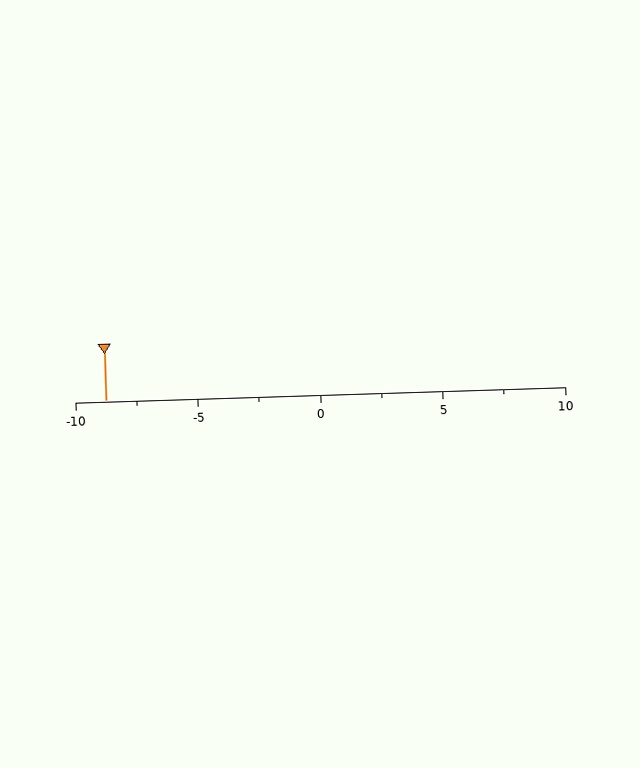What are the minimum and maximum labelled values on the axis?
The axis runs from -10 to 10.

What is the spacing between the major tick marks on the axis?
The major ticks are spaced 5 apart.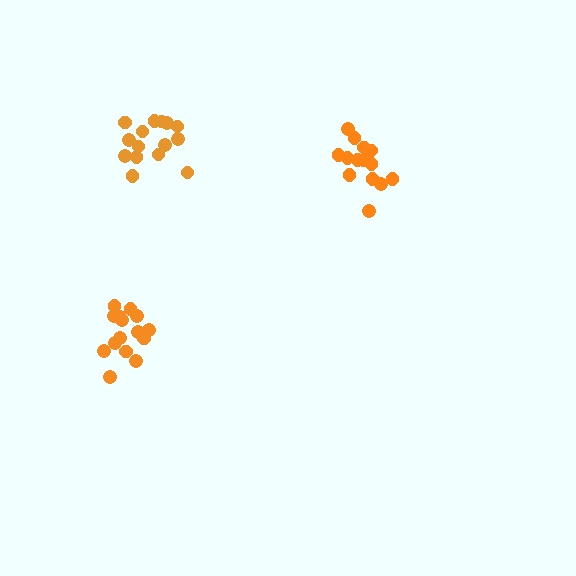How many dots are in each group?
Group 1: 15 dots, Group 2: 15 dots, Group 3: 14 dots (44 total).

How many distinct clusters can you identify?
There are 3 distinct clusters.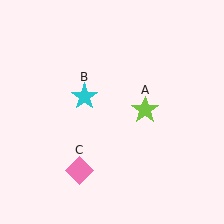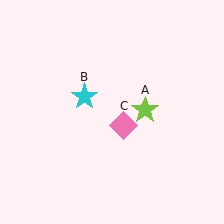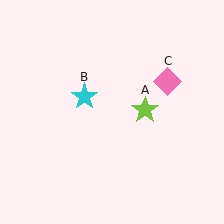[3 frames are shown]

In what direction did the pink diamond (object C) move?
The pink diamond (object C) moved up and to the right.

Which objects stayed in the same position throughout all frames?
Lime star (object A) and cyan star (object B) remained stationary.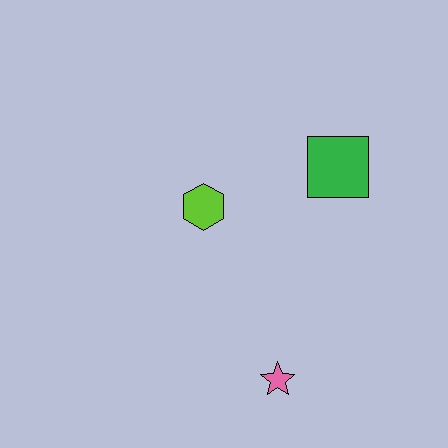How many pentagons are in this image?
There are no pentagons.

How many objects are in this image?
There are 3 objects.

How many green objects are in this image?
There is 1 green object.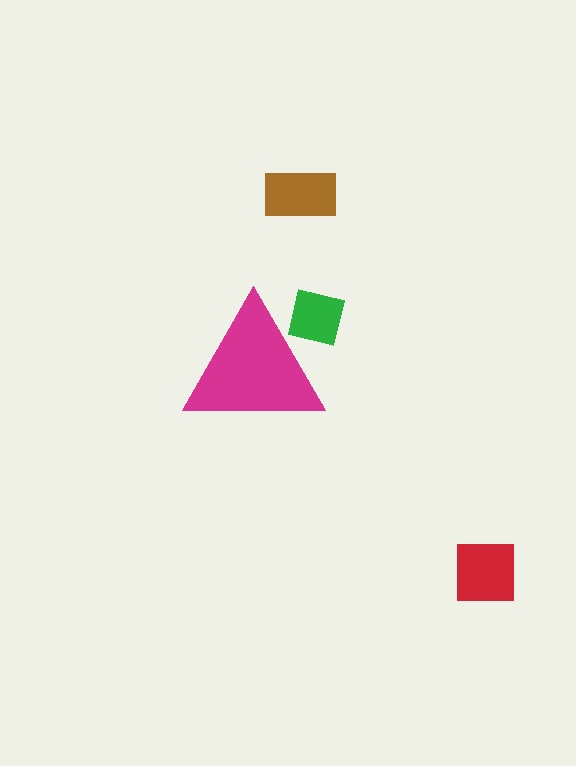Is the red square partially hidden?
No, the red square is fully visible.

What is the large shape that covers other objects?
A magenta triangle.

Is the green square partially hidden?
Yes, the green square is partially hidden behind the magenta triangle.